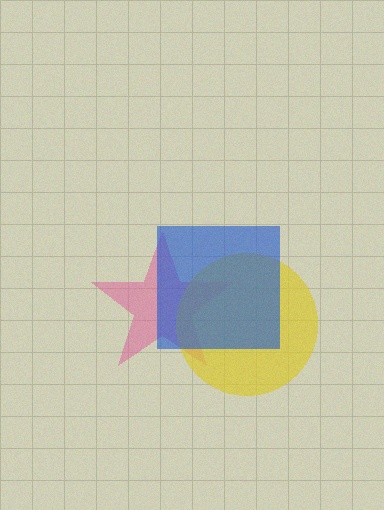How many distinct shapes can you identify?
There are 3 distinct shapes: a pink star, a yellow circle, a blue square.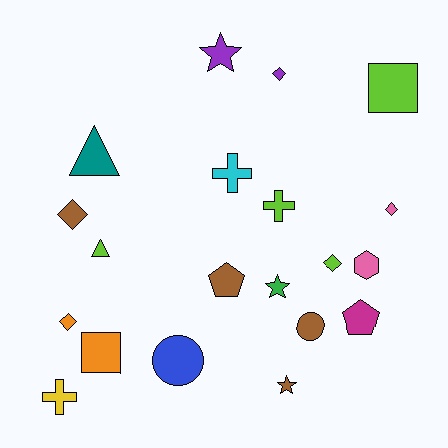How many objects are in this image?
There are 20 objects.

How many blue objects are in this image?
There is 1 blue object.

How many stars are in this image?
There are 3 stars.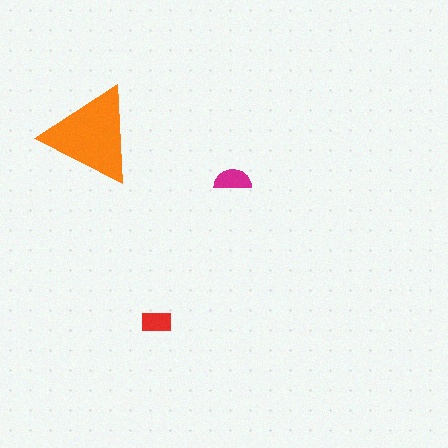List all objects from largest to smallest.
The orange triangle, the magenta semicircle, the red rectangle.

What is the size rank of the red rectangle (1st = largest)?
3rd.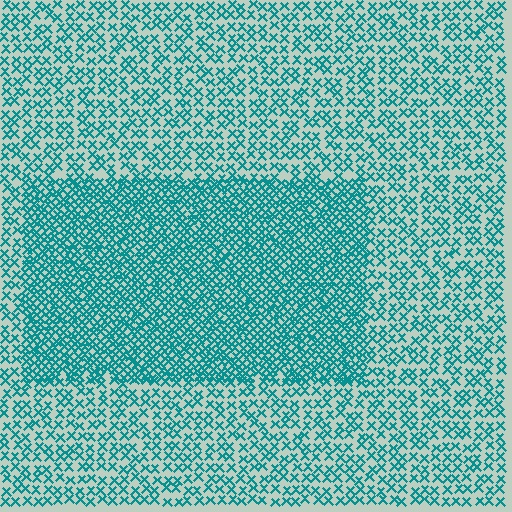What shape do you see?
I see a rectangle.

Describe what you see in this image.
The image contains small teal elements arranged at two different densities. A rectangle-shaped region is visible where the elements are more densely packed than the surrounding area.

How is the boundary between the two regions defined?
The boundary is defined by a change in element density (approximately 2.1x ratio). All elements are the same color, size, and shape.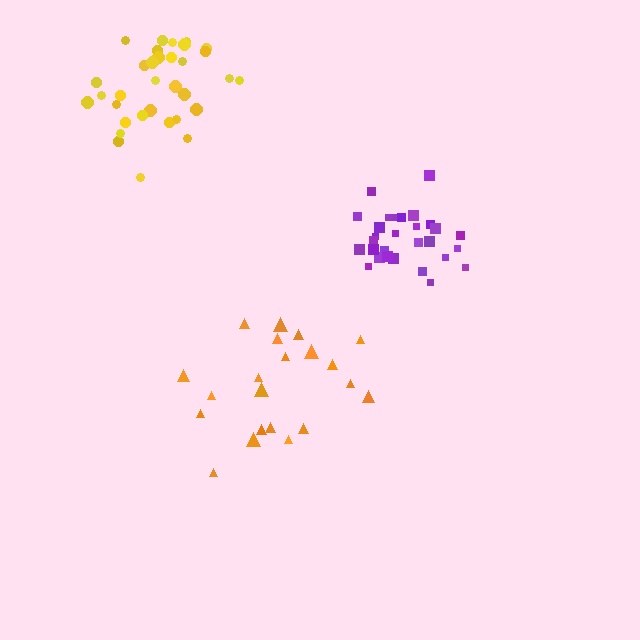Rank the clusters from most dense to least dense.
purple, yellow, orange.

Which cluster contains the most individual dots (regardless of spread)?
Yellow (33).